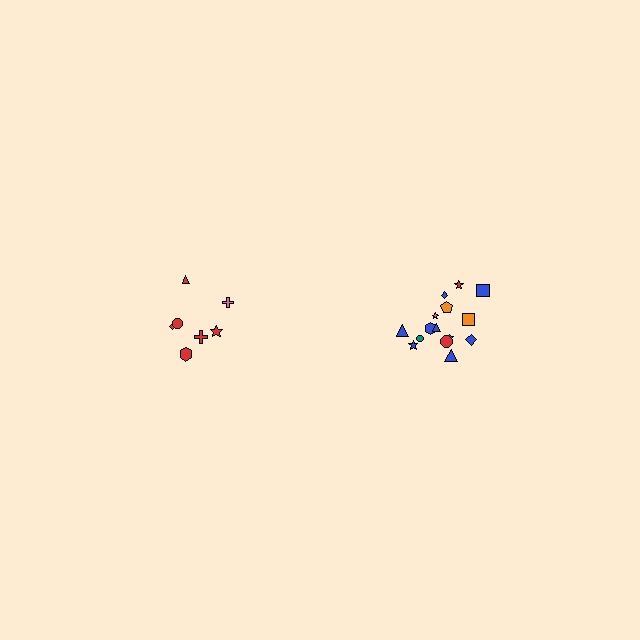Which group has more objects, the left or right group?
The right group.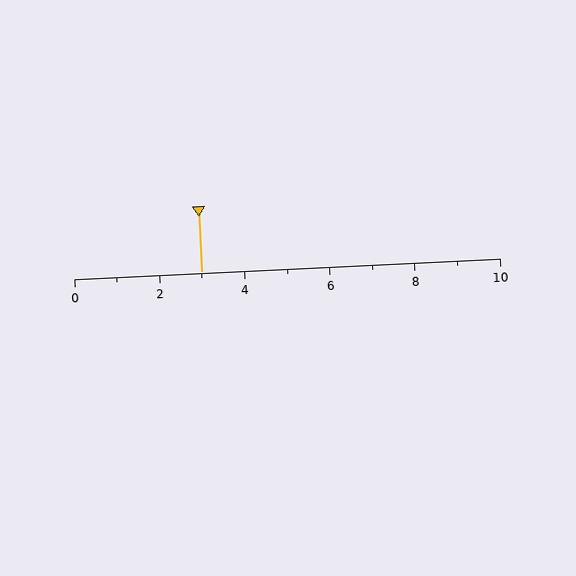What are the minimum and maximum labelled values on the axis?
The axis runs from 0 to 10.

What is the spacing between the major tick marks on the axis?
The major ticks are spaced 2 apart.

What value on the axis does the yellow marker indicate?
The marker indicates approximately 3.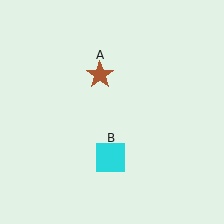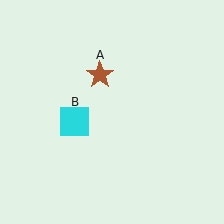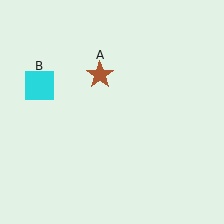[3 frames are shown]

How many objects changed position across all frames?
1 object changed position: cyan square (object B).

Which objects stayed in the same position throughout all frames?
Brown star (object A) remained stationary.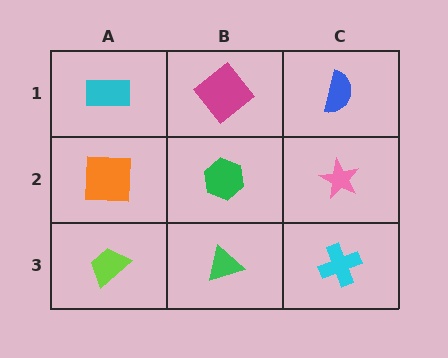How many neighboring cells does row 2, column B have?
4.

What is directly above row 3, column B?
A green hexagon.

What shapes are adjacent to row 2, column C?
A blue semicircle (row 1, column C), a cyan cross (row 3, column C), a green hexagon (row 2, column B).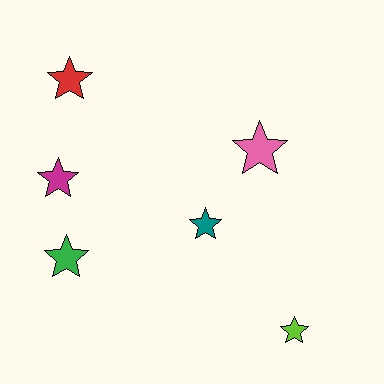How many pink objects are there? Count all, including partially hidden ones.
There is 1 pink object.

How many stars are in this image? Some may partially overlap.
There are 6 stars.